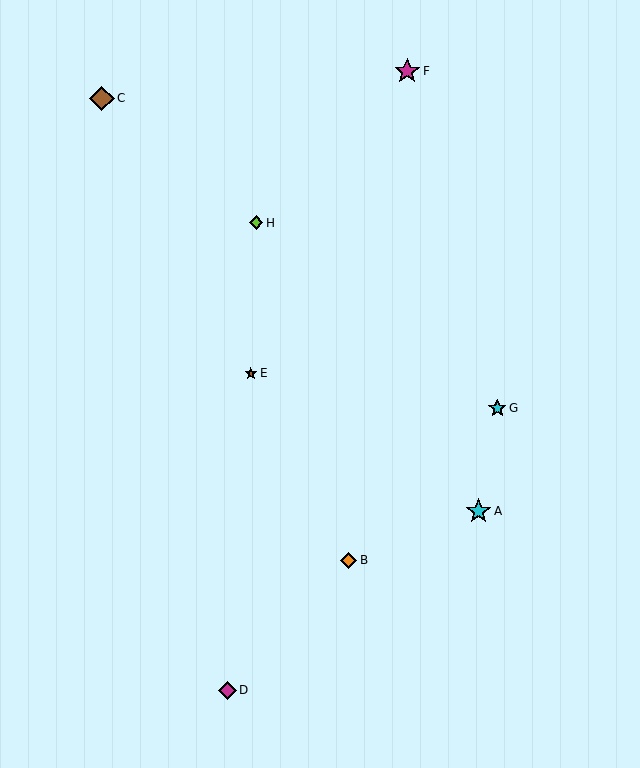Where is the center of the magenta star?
The center of the magenta star is at (407, 71).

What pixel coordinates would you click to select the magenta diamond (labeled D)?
Click at (227, 690) to select the magenta diamond D.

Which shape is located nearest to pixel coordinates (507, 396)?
The cyan star (labeled G) at (497, 408) is nearest to that location.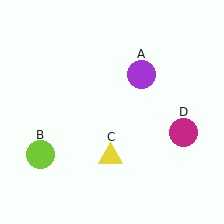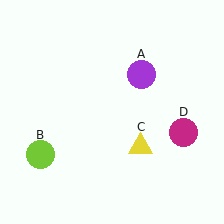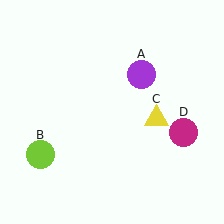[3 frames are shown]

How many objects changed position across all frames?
1 object changed position: yellow triangle (object C).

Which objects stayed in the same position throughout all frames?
Purple circle (object A) and lime circle (object B) and magenta circle (object D) remained stationary.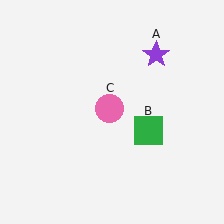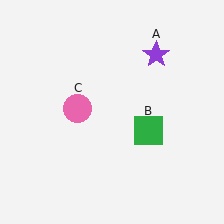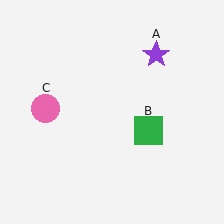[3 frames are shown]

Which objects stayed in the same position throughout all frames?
Purple star (object A) and green square (object B) remained stationary.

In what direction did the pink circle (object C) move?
The pink circle (object C) moved left.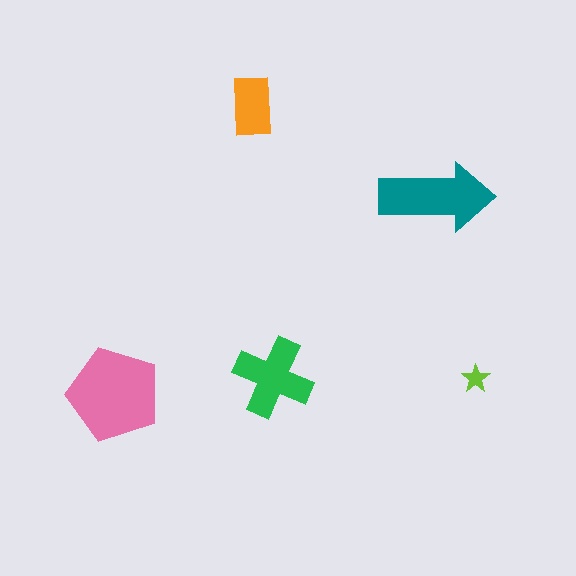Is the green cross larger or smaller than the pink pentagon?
Smaller.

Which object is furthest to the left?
The pink pentagon is leftmost.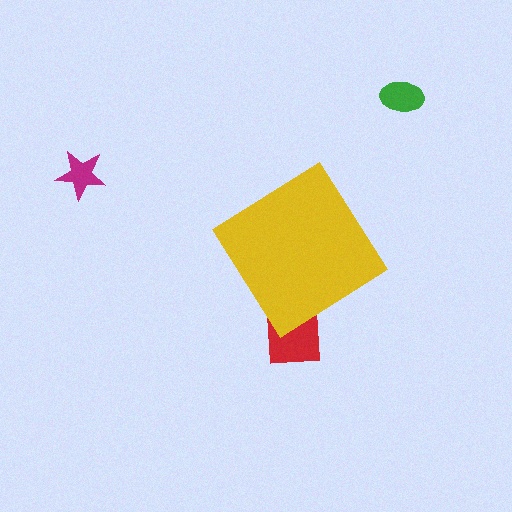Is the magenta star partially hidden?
No, the magenta star is fully visible.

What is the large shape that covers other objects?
A yellow diamond.